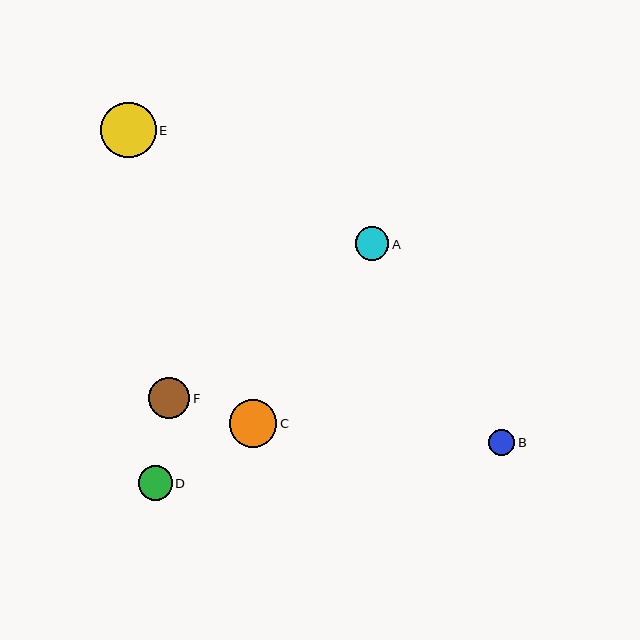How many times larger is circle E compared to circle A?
Circle E is approximately 1.7 times the size of circle A.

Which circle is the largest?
Circle E is the largest with a size of approximately 56 pixels.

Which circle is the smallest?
Circle B is the smallest with a size of approximately 27 pixels.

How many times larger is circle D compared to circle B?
Circle D is approximately 1.3 times the size of circle B.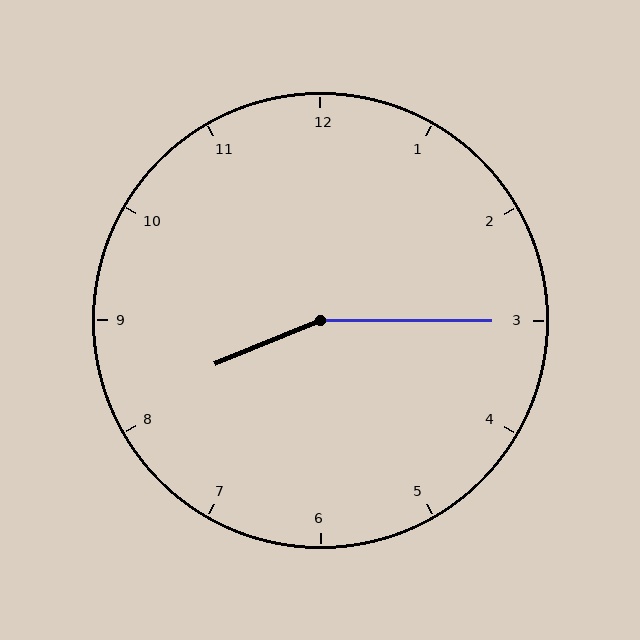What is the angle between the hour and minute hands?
Approximately 158 degrees.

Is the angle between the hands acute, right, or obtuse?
It is obtuse.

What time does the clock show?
8:15.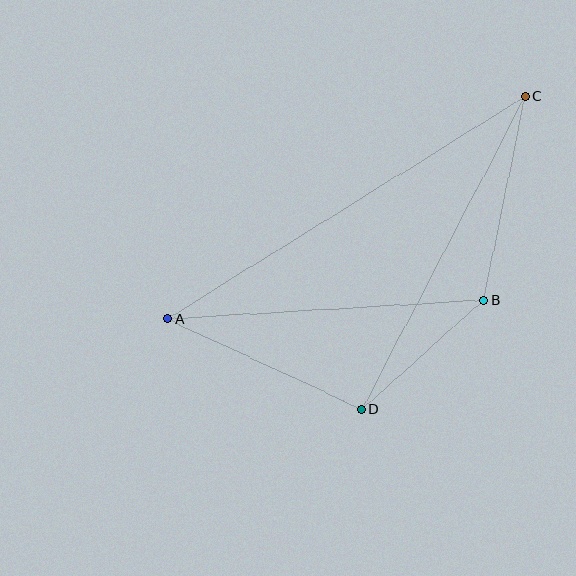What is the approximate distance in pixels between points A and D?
The distance between A and D is approximately 215 pixels.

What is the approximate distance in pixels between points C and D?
The distance between C and D is approximately 353 pixels.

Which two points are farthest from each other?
Points A and C are farthest from each other.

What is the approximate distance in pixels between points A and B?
The distance between A and B is approximately 317 pixels.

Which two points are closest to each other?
Points B and D are closest to each other.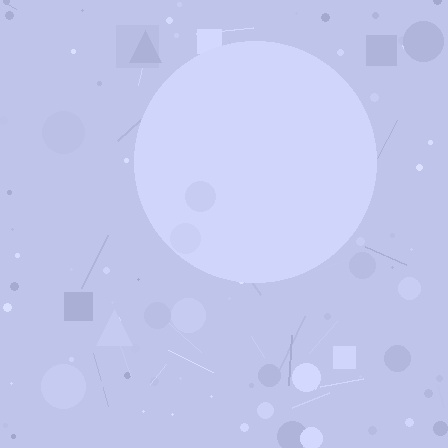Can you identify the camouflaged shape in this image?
The camouflaged shape is a circle.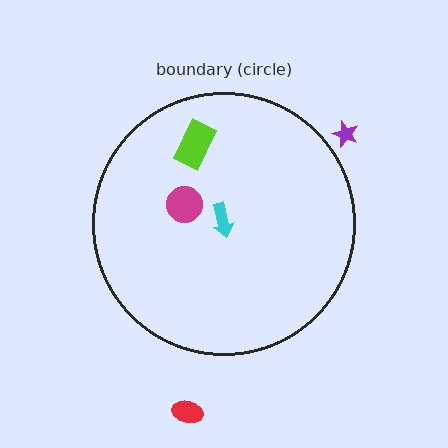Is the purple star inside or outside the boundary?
Outside.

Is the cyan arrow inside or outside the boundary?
Inside.